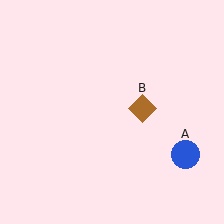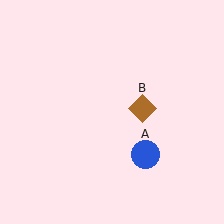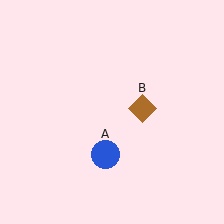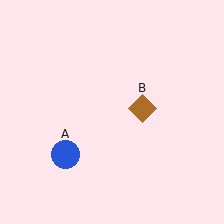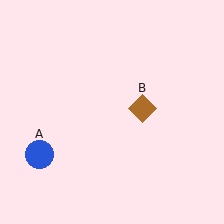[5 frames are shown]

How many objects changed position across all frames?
1 object changed position: blue circle (object A).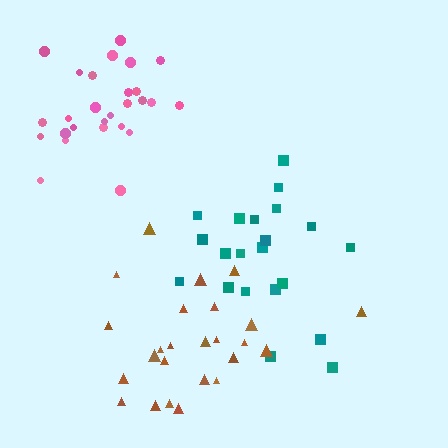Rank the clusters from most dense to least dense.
pink, brown, teal.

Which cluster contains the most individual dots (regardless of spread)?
Pink (27).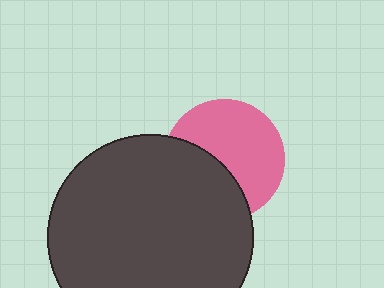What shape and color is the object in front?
The object in front is a dark gray circle.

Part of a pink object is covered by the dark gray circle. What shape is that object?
It is a circle.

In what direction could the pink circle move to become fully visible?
The pink circle could move toward the upper-right. That would shift it out from behind the dark gray circle entirely.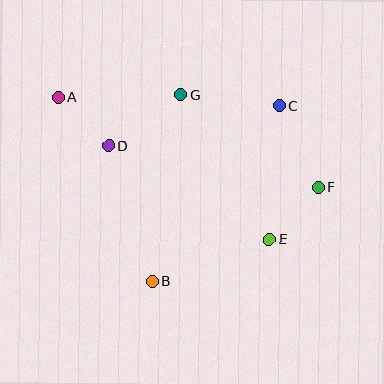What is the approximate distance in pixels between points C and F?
The distance between C and F is approximately 91 pixels.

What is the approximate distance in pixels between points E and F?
The distance between E and F is approximately 71 pixels.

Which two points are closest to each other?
Points A and D are closest to each other.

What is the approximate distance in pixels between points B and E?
The distance between B and E is approximately 124 pixels.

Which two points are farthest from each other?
Points A and F are farthest from each other.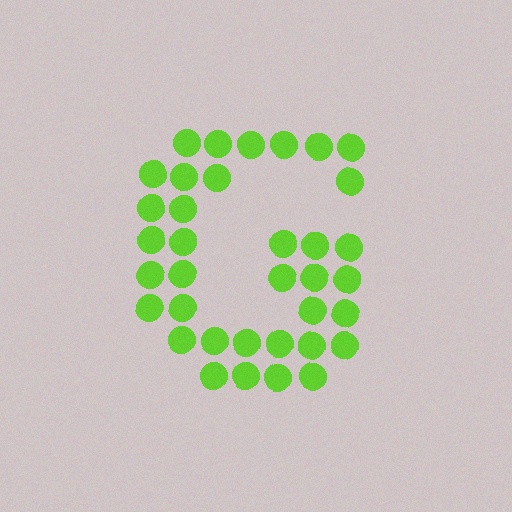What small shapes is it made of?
It is made of small circles.